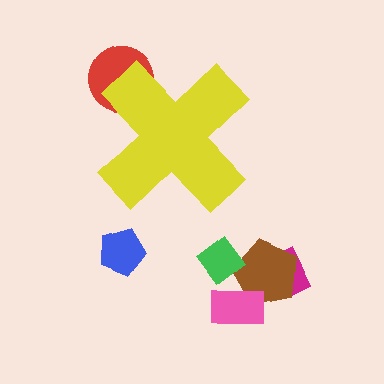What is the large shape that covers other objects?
A yellow cross.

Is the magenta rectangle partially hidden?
No, the magenta rectangle is fully visible.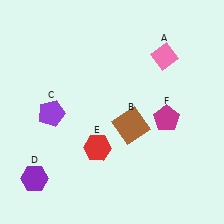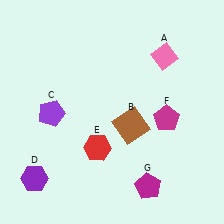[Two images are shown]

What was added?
A magenta pentagon (G) was added in Image 2.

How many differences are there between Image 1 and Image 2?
There is 1 difference between the two images.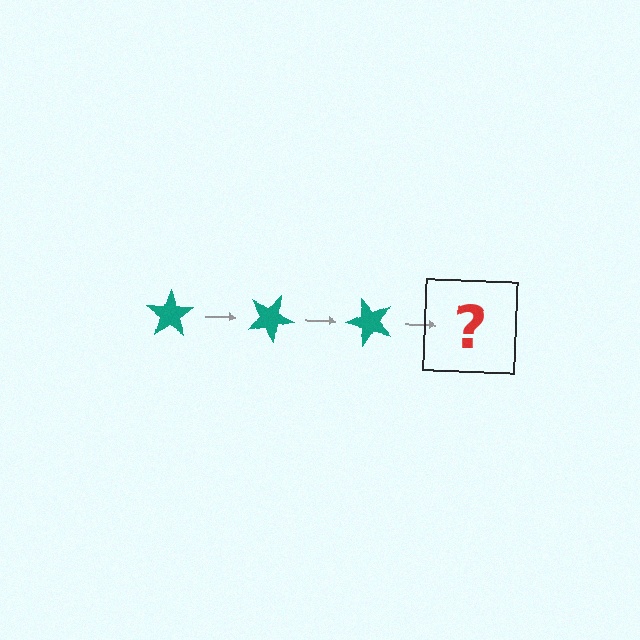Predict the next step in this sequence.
The next step is a teal star rotated 75 degrees.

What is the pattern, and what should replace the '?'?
The pattern is that the star rotates 25 degrees each step. The '?' should be a teal star rotated 75 degrees.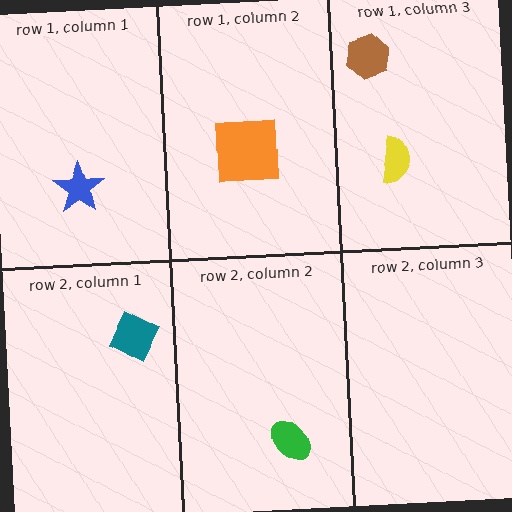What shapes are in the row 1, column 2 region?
The orange square.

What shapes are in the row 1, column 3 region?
The yellow semicircle, the brown hexagon.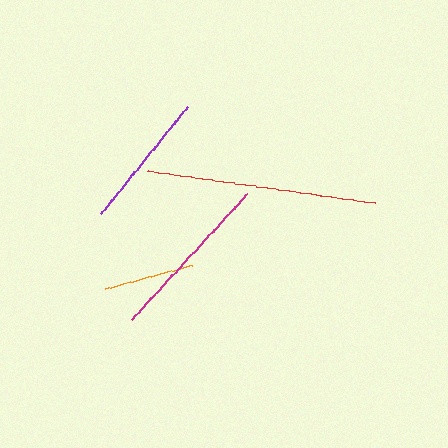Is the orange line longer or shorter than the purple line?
The purple line is longer than the orange line.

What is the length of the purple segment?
The purple segment is approximately 138 pixels long.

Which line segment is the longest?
The red line is the longest at approximately 229 pixels.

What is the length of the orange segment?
The orange segment is approximately 91 pixels long.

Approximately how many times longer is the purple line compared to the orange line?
The purple line is approximately 1.5 times the length of the orange line.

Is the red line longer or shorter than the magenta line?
The red line is longer than the magenta line.